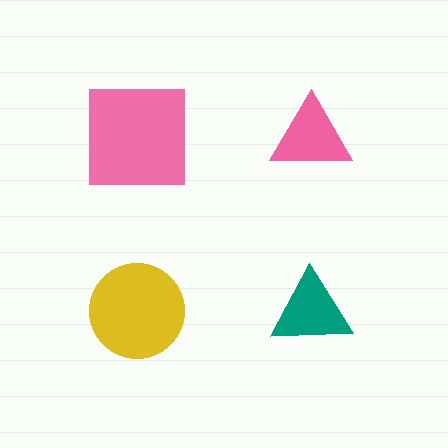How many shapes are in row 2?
2 shapes.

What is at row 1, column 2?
A pink triangle.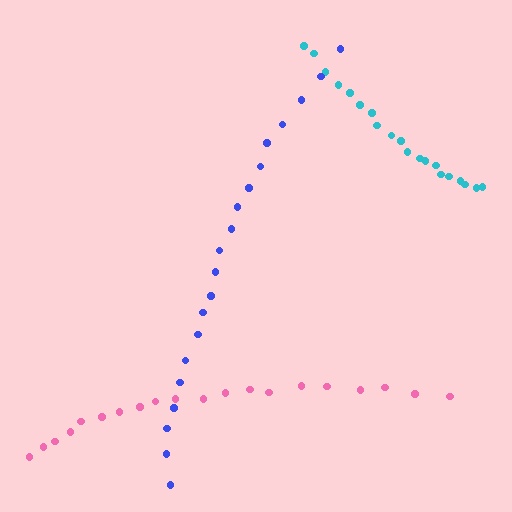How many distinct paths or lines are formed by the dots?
There are 3 distinct paths.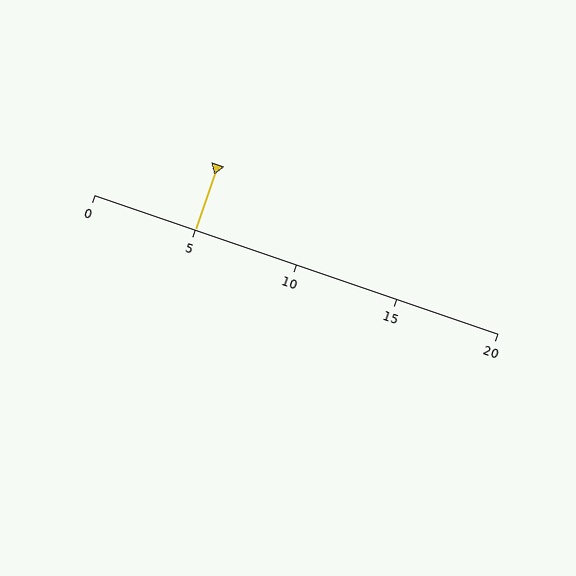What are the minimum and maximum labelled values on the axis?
The axis runs from 0 to 20.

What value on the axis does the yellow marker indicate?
The marker indicates approximately 5.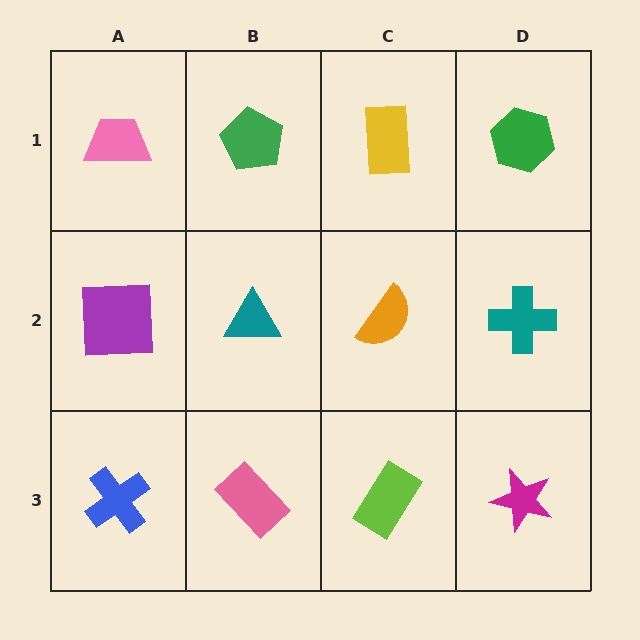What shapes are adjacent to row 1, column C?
An orange semicircle (row 2, column C), a green pentagon (row 1, column B), a green hexagon (row 1, column D).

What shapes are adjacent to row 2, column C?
A yellow rectangle (row 1, column C), a lime rectangle (row 3, column C), a teal triangle (row 2, column B), a teal cross (row 2, column D).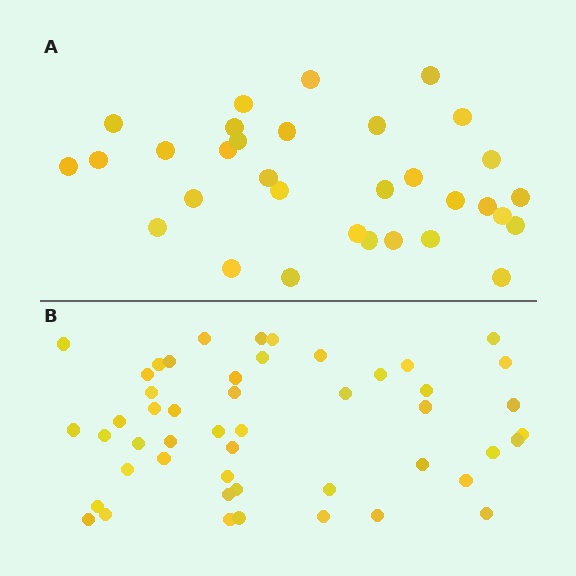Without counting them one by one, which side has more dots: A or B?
Region B (the bottom region) has more dots.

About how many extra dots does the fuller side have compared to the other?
Region B has approximately 15 more dots than region A.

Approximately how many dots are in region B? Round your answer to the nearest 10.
About 50 dots. (The exact count is 49, which rounds to 50.)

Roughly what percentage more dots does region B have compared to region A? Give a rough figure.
About 55% more.